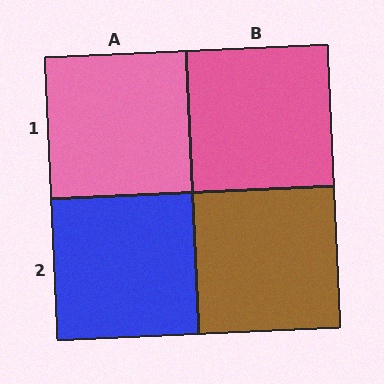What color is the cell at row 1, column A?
Pink.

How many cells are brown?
1 cell is brown.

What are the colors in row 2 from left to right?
Blue, brown.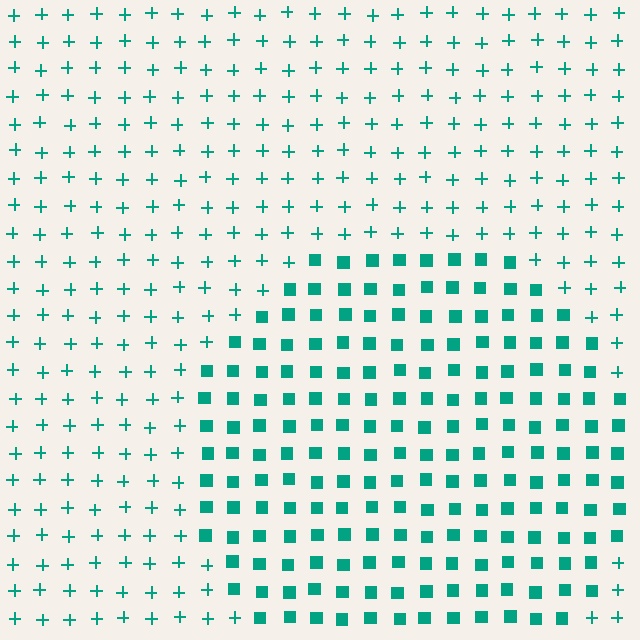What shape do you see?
I see a circle.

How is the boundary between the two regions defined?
The boundary is defined by a change in element shape: squares inside vs. plus signs outside. All elements share the same color and spacing.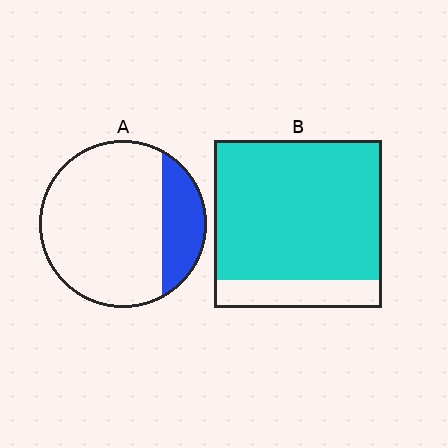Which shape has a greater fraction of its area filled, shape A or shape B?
Shape B.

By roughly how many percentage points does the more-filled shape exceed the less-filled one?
By roughly 60 percentage points (B over A).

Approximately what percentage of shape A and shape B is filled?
A is approximately 20% and B is approximately 85%.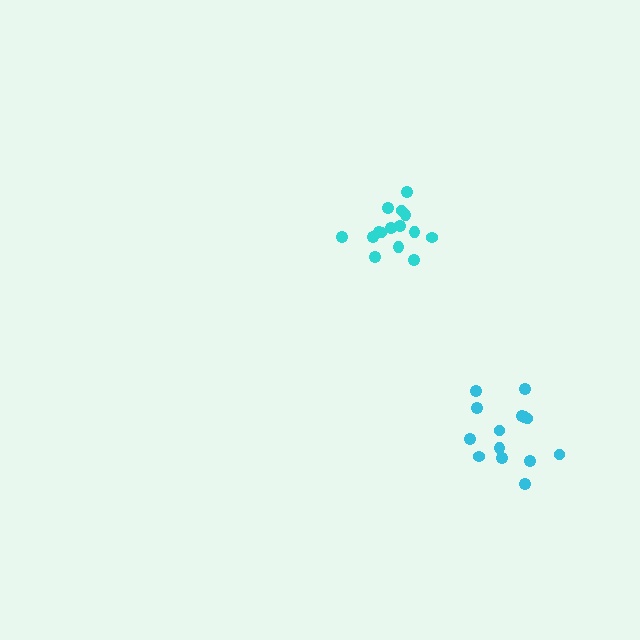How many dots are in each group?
Group 1: 14 dots, Group 2: 15 dots (29 total).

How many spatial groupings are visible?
There are 2 spatial groupings.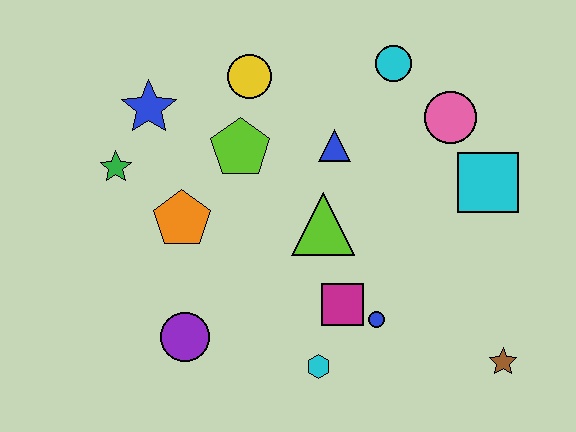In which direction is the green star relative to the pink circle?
The green star is to the left of the pink circle.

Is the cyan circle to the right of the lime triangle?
Yes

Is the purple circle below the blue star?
Yes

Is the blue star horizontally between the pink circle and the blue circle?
No